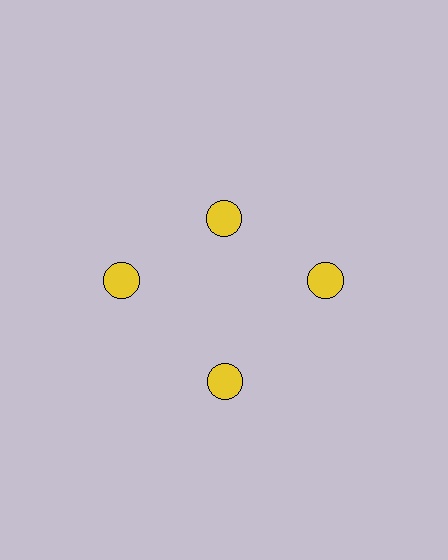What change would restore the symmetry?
The symmetry would be restored by moving it outward, back onto the ring so that all 4 circles sit at equal angles and equal distance from the center.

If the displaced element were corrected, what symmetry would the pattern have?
It would have 4-fold rotational symmetry — the pattern would map onto itself every 90 degrees.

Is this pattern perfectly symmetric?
No. The 4 yellow circles are arranged in a ring, but one element near the 12 o'clock position is pulled inward toward the center, breaking the 4-fold rotational symmetry.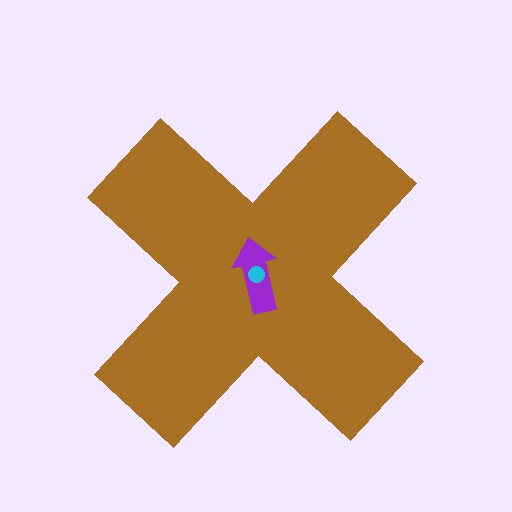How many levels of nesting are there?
3.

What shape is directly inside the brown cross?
The purple arrow.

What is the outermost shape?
The brown cross.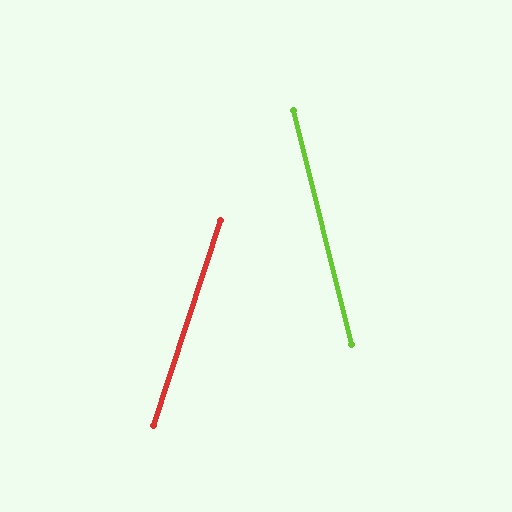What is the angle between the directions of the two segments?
Approximately 32 degrees.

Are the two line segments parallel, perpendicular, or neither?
Neither parallel nor perpendicular — they differ by about 32°.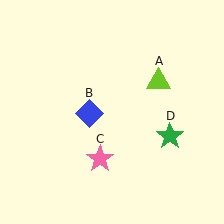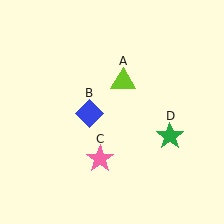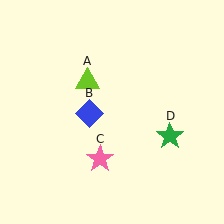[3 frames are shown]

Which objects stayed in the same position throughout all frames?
Blue diamond (object B) and pink star (object C) and green star (object D) remained stationary.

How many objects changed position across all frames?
1 object changed position: lime triangle (object A).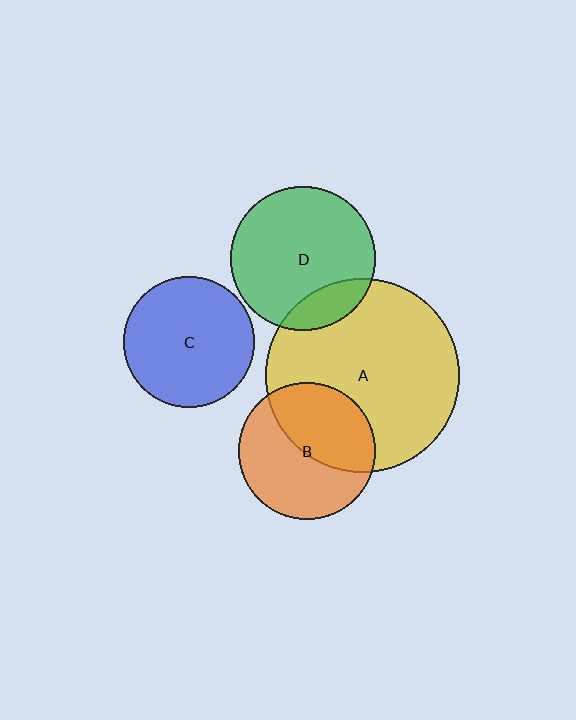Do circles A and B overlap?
Yes.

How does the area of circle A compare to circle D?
Approximately 1.8 times.